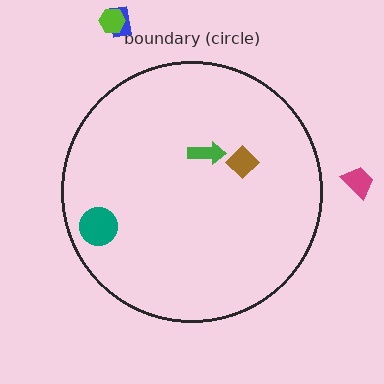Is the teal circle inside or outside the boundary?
Inside.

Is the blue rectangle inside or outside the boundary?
Outside.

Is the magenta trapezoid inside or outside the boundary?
Outside.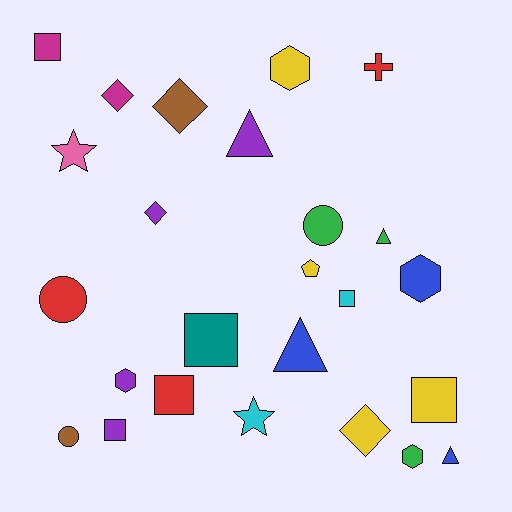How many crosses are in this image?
There is 1 cross.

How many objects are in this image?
There are 25 objects.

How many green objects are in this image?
There are 3 green objects.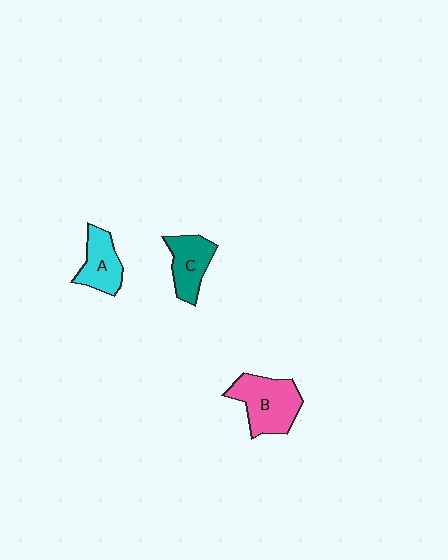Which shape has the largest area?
Shape B (pink).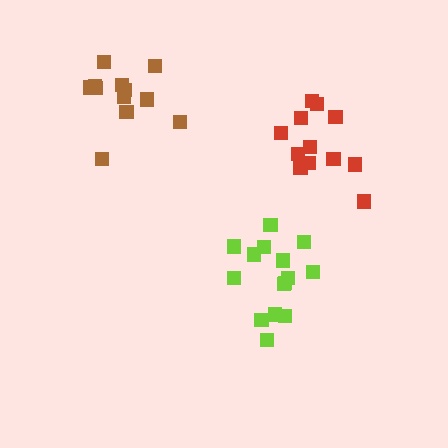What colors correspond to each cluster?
The clusters are colored: brown, lime, red.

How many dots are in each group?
Group 1: 12 dots, Group 2: 15 dots, Group 3: 12 dots (39 total).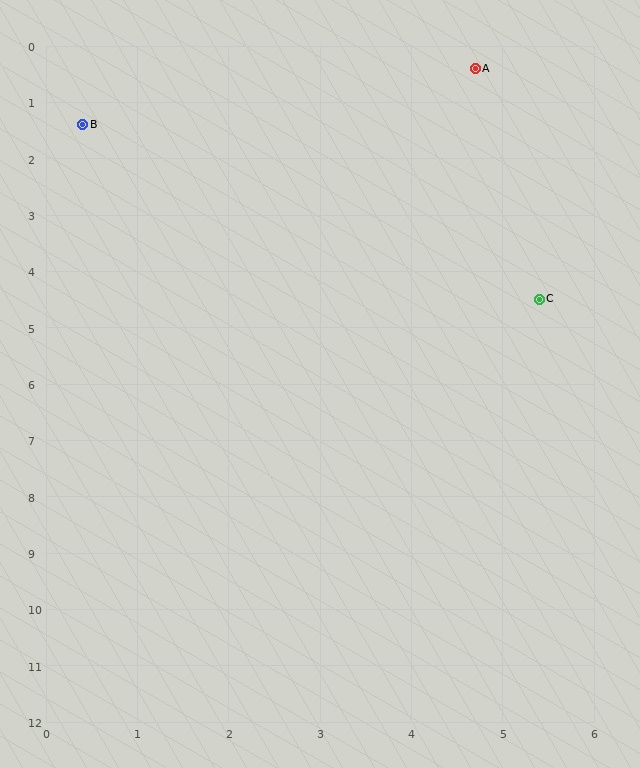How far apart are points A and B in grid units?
Points A and B are about 4.4 grid units apart.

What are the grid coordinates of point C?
Point C is at approximately (5.4, 4.5).